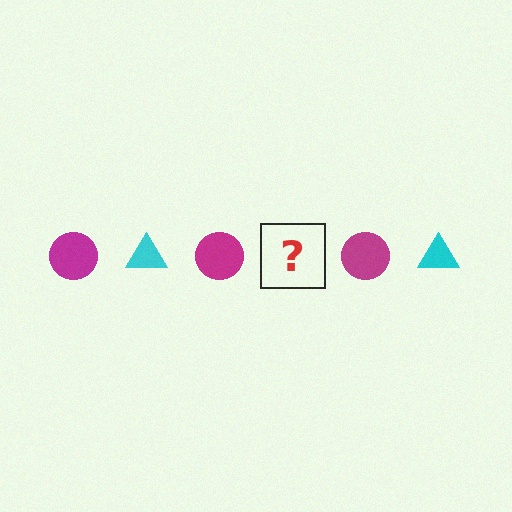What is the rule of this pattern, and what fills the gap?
The rule is that the pattern alternates between magenta circle and cyan triangle. The gap should be filled with a cyan triangle.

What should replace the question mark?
The question mark should be replaced with a cyan triangle.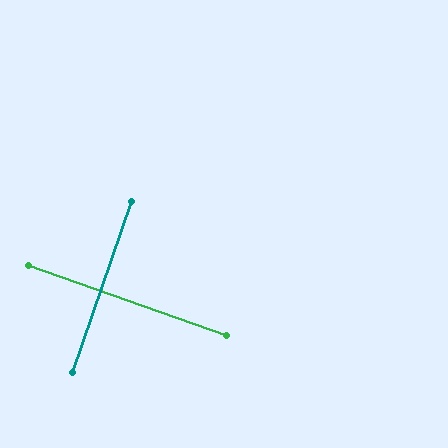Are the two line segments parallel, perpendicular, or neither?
Perpendicular — they meet at approximately 90°.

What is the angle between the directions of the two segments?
Approximately 90 degrees.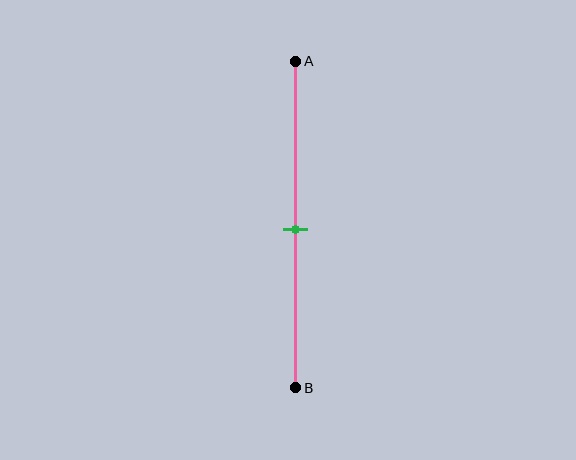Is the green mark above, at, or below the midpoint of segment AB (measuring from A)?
The green mark is approximately at the midpoint of segment AB.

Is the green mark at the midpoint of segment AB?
Yes, the mark is approximately at the midpoint.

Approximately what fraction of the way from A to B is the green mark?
The green mark is approximately 50% of the way from A to B.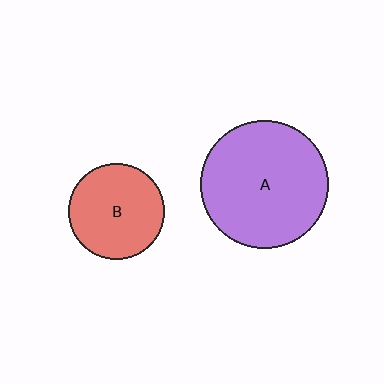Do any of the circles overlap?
No, none of the circles overlap.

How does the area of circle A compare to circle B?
Approximately 1.8 times.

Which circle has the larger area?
Circle A (purple).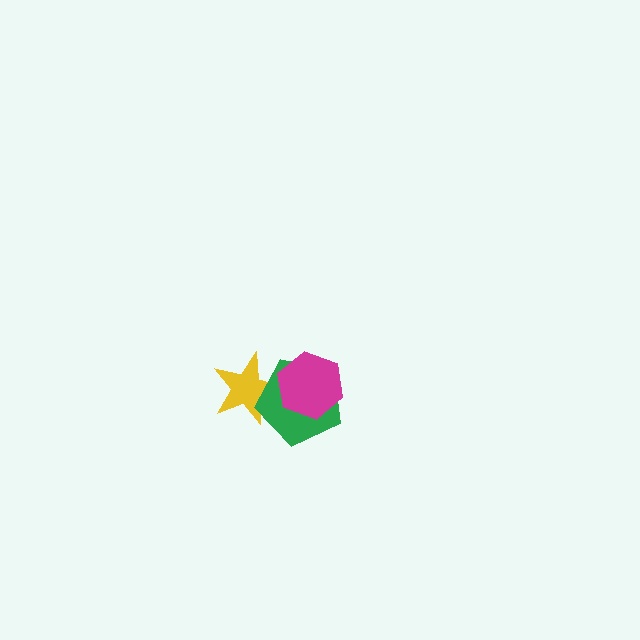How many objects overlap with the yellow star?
2 objects overlap with the yellow star.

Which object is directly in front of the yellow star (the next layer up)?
The green pentagon is directly in front of the yellow star.